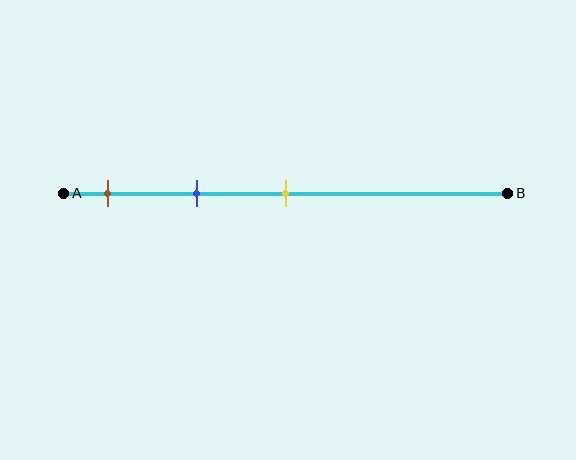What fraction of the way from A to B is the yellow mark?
The yellow mark is approximately 50% (0.5) of the way from A to B.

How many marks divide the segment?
There are 3 marks dividing the segment.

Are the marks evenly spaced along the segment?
Yes, the marks are approximately evenly spaced.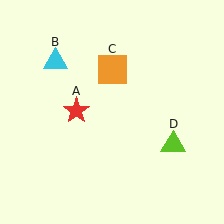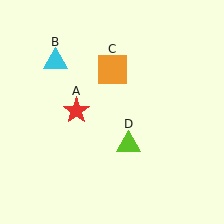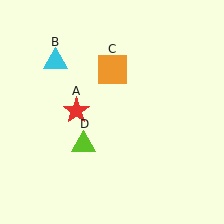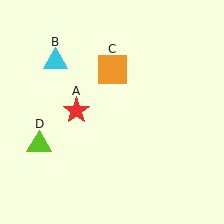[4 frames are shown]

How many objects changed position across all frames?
1 object changed position: lime triangle (object D).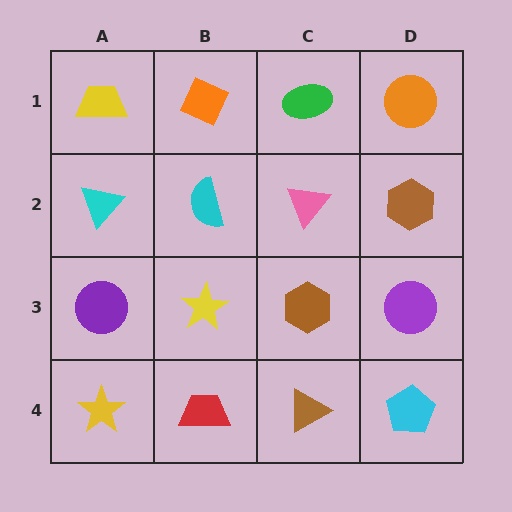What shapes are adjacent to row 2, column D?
An orange circle (row 1, column D), a purple circle (row 3, column D), a pink triangle (row 2, column C).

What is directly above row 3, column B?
A cyan semicircle.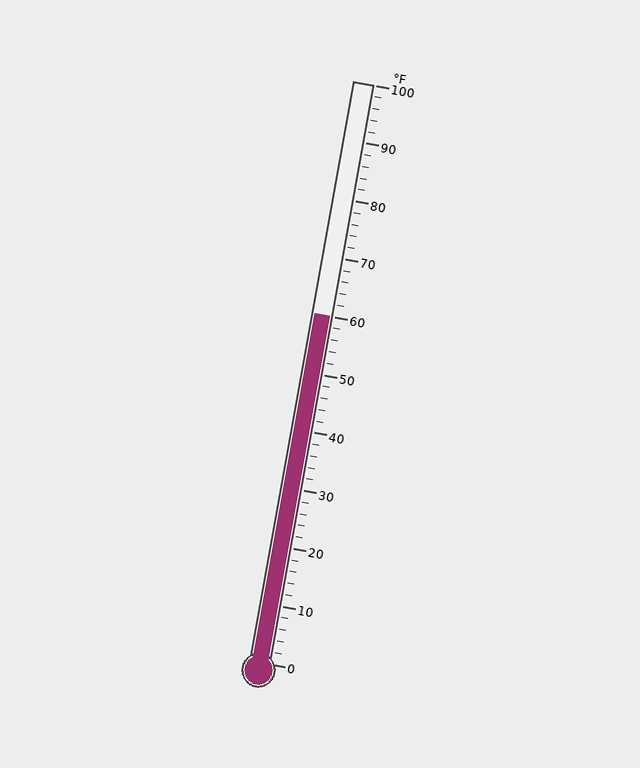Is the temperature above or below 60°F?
The temperature is at 60°F.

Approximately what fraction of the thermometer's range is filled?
The thermometer is filled to approximately 60% of its range.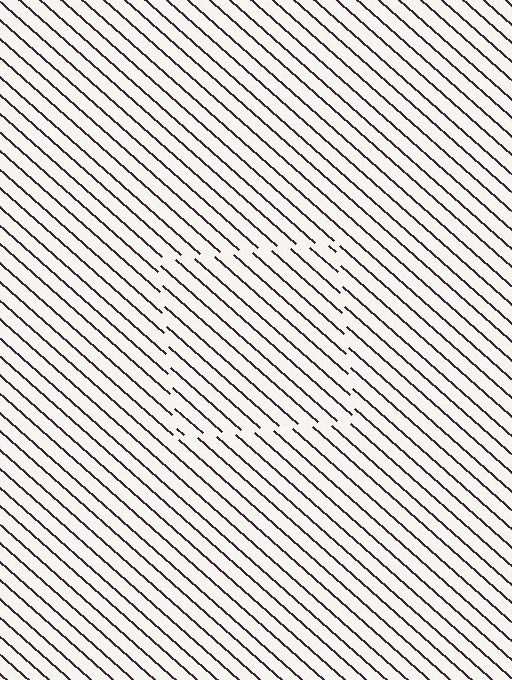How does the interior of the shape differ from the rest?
The interior of the shape contains the same grating, shifted by half a period — the contour is defined by the phase discontinuity where line-ends from the inner and outer gratings abut.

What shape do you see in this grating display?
An illusory square. The interior of the shape contains the same grating, shifted by half a period — the contour is defined by the phase discontinuity where line-ends from the inner and outer gratings abut.